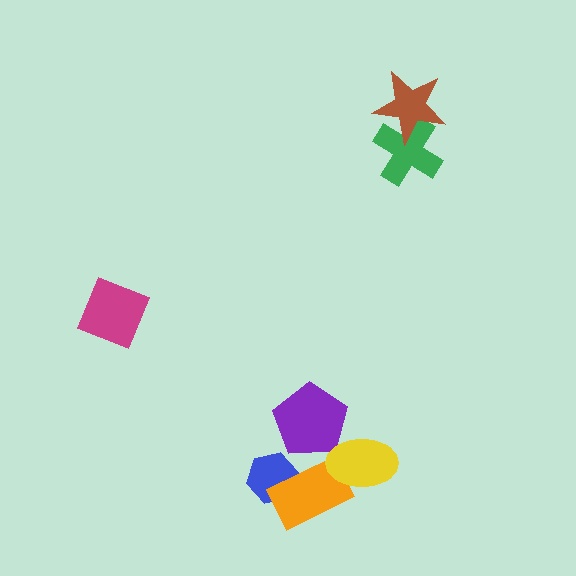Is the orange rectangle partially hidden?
Yes, it is partially covered by another shape.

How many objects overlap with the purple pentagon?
1 object overlaps with the purple pentagon.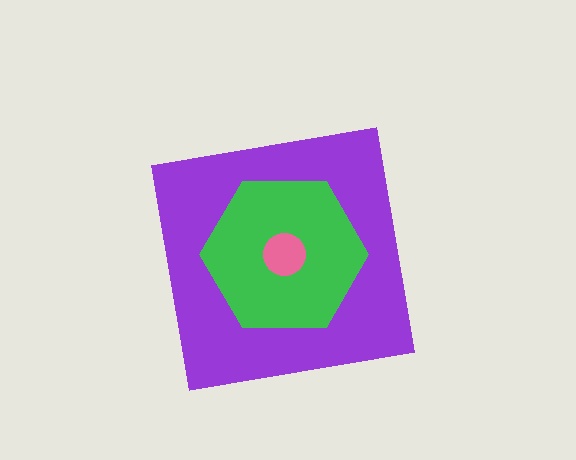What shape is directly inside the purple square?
The green hexagon.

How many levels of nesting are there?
3.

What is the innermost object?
The pink circle.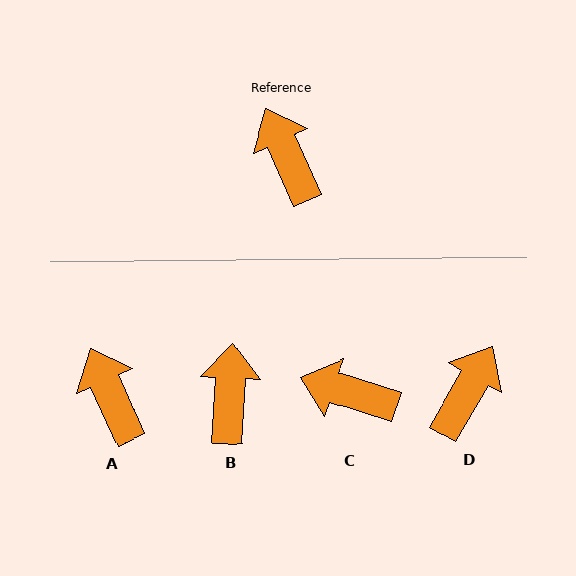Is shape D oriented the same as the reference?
No, it is off by about 54 degrees.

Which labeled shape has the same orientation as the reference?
A.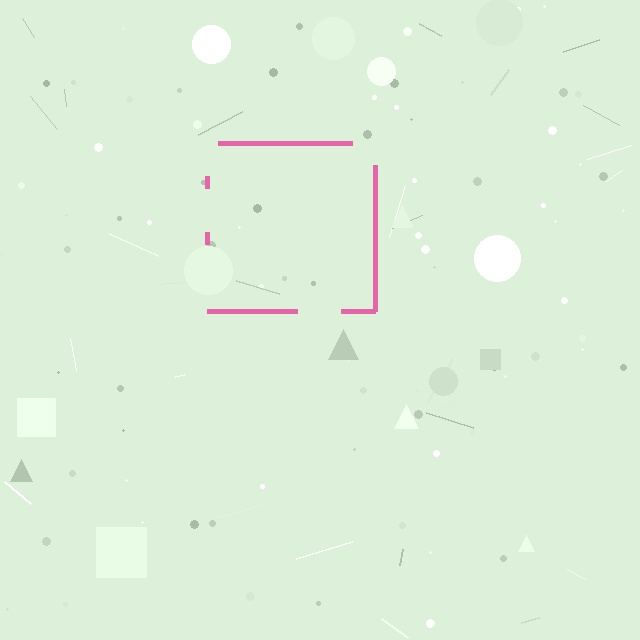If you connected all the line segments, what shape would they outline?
They would outline a square.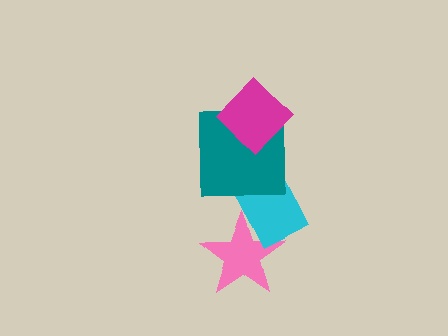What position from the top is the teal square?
The teal square is 2nd from the top.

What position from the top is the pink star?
The pink star is 4th from the top.